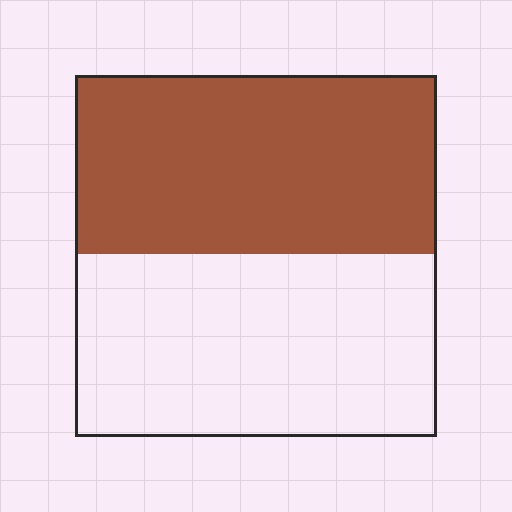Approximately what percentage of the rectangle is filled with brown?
Approximately 50%.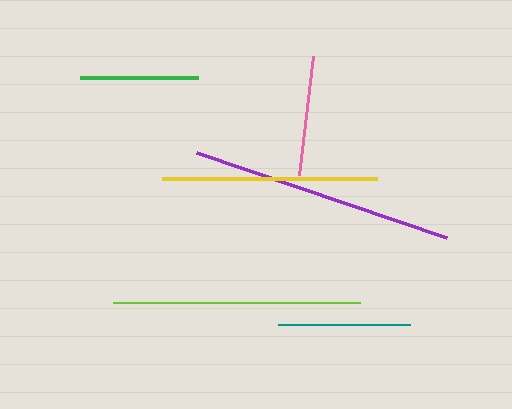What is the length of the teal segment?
The teal segment is approximately 132 pixels long.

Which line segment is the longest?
The purple line is the longest at approximately 264 pixels.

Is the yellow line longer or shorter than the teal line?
The yellow line is longer than the teal line.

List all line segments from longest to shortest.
From longest to shortest: purple, lime, yellow, teal, pink, green.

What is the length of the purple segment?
The purple segment is approximately 264 pixels long.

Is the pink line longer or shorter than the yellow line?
The yellow line is longer than the pink line.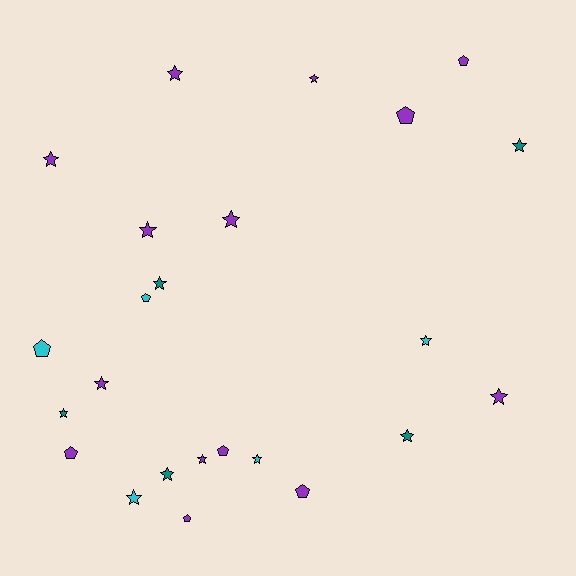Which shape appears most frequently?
Star, with 16 objects.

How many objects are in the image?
There are 24 objects.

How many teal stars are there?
There are 5 teal stars.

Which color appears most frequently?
Purple, with 14 objects.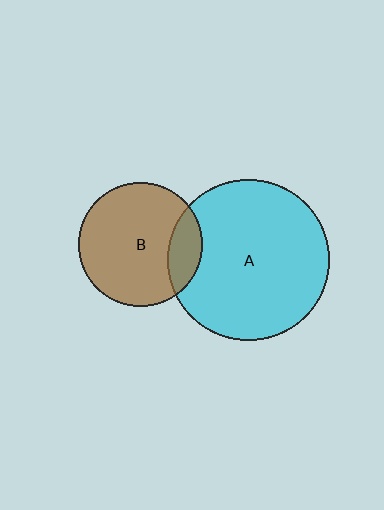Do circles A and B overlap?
Yes.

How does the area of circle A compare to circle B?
Approximately 1.7 times.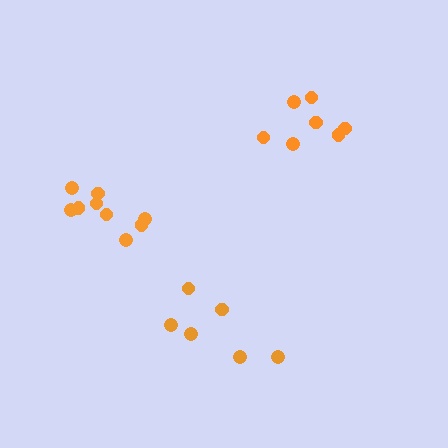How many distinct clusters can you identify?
There are 3 distinct clusters.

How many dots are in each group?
Group 1: 7 dots, Group 2: 6 dots, Group 3: 9 dots (22 total).